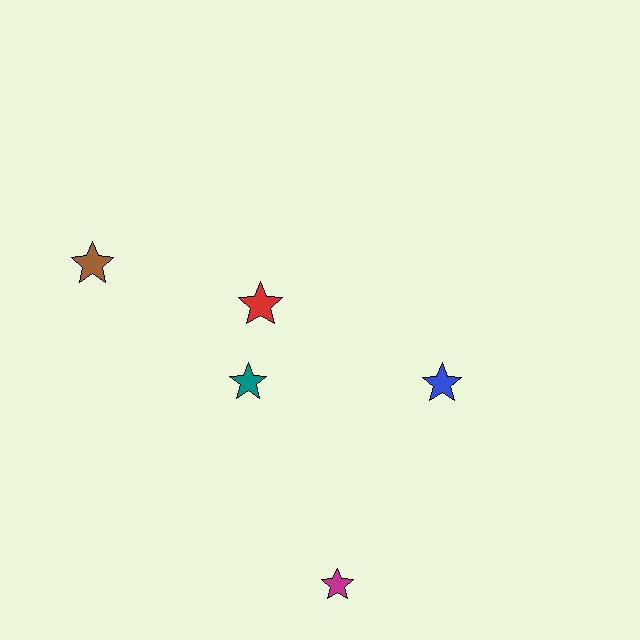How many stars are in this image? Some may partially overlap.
There are 5 stars.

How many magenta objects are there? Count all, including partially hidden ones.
There is 1 magenta object.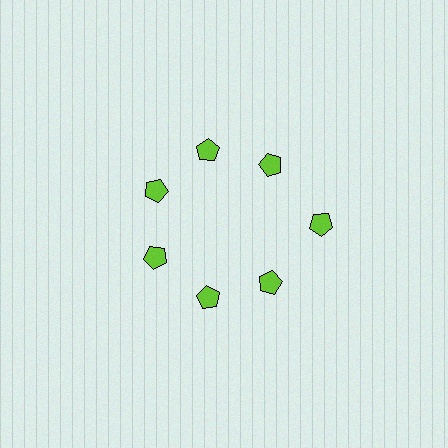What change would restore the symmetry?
The symmetry would be restored by moving it inward, back onto the ring so that all 7 pentagons sit at equal angles and equal distance from the center.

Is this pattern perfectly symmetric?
No. The 7 lime pentagons are arranged in a ring, but one element near the 3 o'clock position is pushed outward from the center, breaking the 7-fold rotational symmetry.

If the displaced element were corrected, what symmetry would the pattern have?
It would have 7-fold rotational symmetry — the pattern would map onto itself every 51 degrees.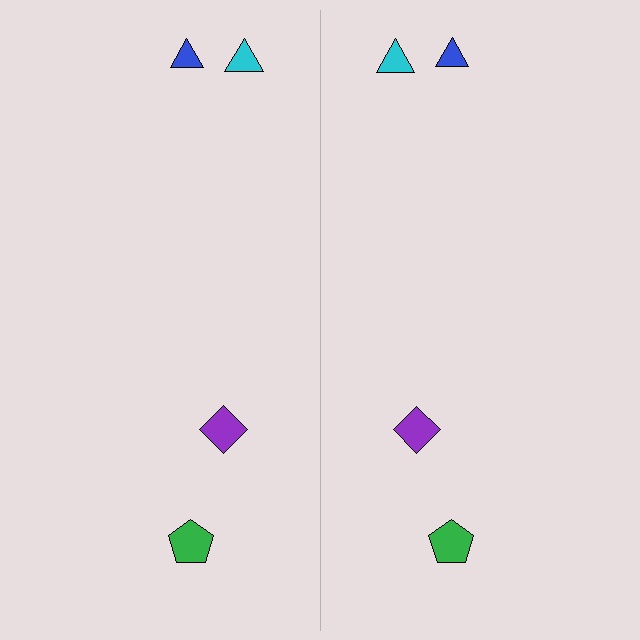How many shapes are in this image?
There are 8 shapes in this image.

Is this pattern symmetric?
Yes, this pattern has bilateral (reflection) symmetry.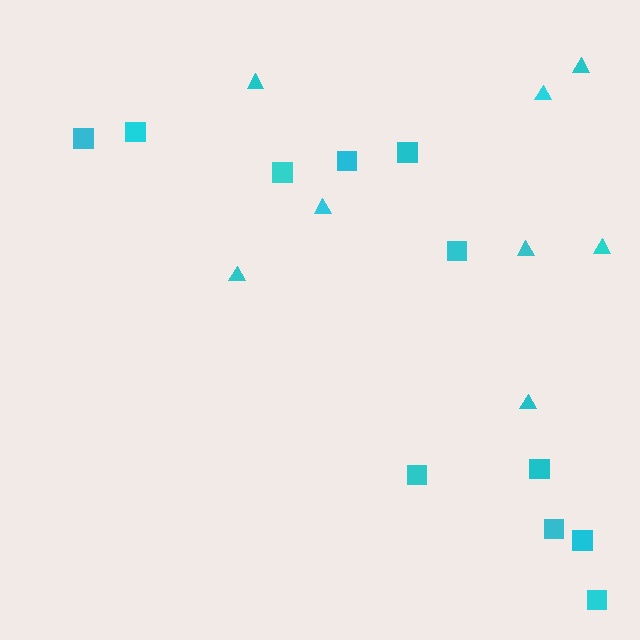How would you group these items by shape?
There are 2 groups: one group of triangles (8) and one group of squares (11).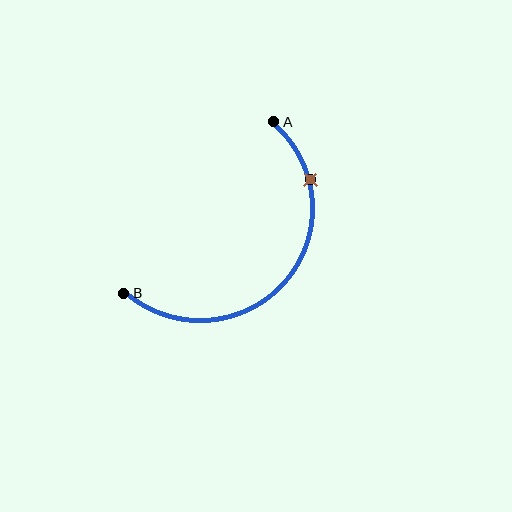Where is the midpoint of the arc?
The arc midpoint is the point on the curve farthest from the straight line joining A and B. It sits below and to the right of that line.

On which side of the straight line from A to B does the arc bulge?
The arc bulges below and to the right of the straight line connecting A and B.